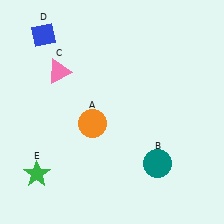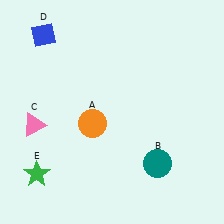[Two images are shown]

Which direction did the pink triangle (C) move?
The pink triangle (C) moved down.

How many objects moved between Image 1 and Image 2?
1 object moved between the two images.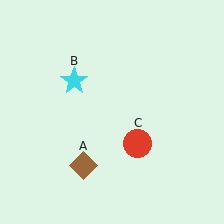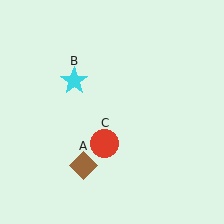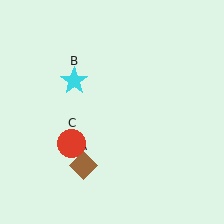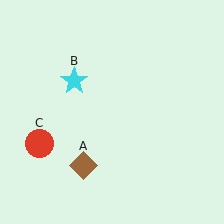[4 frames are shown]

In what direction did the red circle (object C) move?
The red circle (object C) moved left.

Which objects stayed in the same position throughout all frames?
Brown diamond (object A) and cyan star (object B) remained stationary.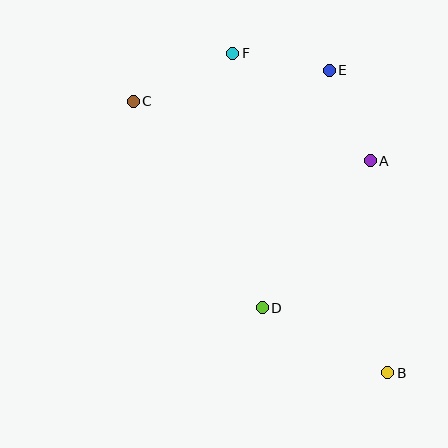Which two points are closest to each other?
Points E and F are closest to each other.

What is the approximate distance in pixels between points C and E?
The distance between C and E is approximately 199 pixels.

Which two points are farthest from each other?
Points B and C are farthest from each other.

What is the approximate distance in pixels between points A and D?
The distance between A and D is approximately 182 pixels.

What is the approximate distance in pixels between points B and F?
The distance between B and F is approximately 355 pixels.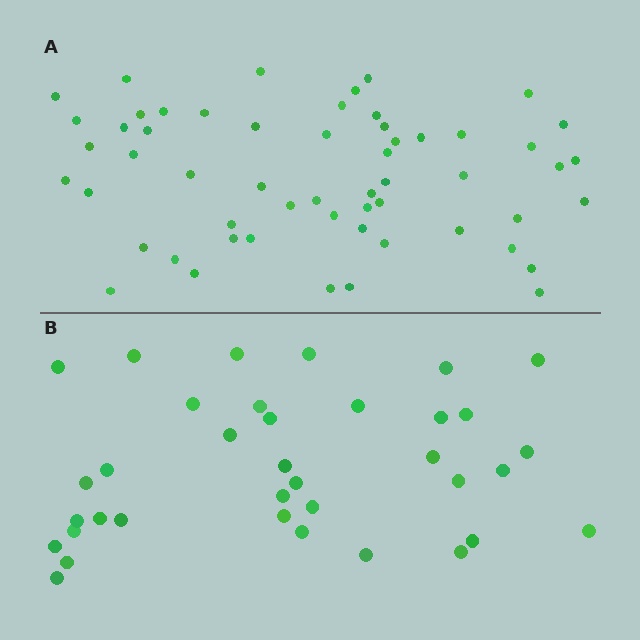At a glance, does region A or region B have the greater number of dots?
Region A (the top region) has more dots.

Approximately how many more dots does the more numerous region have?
Region A has approximately 20 more dots than region B.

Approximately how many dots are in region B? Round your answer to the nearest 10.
About 40 dots. (The exact count is 36, which rounds to 40.)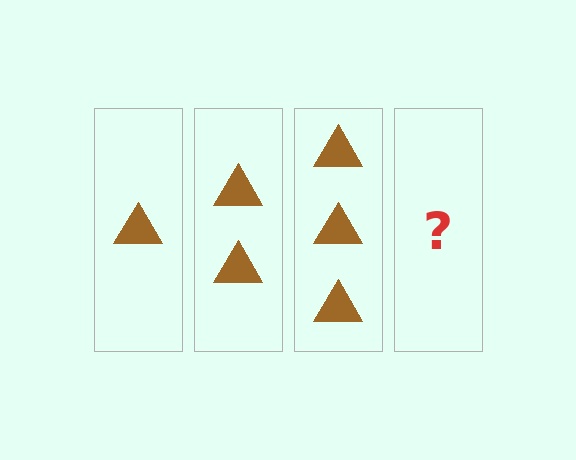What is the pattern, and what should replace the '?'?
The pattern is that each step adds one more triangle. The '?' should be 4 triangles.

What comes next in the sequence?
The next element should be 4 triangles.